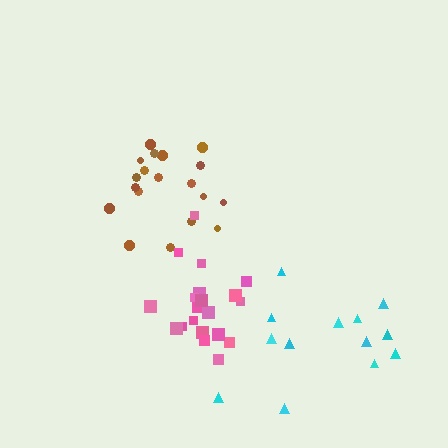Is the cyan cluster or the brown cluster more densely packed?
Brown.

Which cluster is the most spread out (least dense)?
Cyan.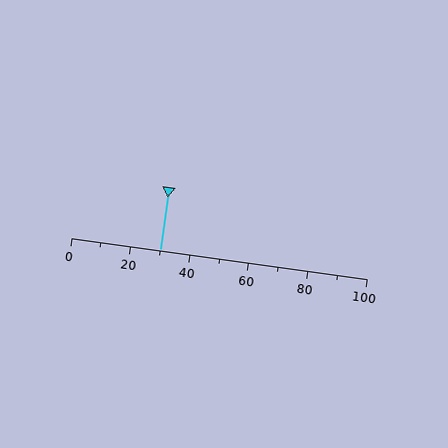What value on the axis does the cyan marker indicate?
The marker indicates approximately 30.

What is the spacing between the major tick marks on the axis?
The major ticks are spaced 20 apart.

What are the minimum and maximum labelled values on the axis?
The axis runs from 0 to 100.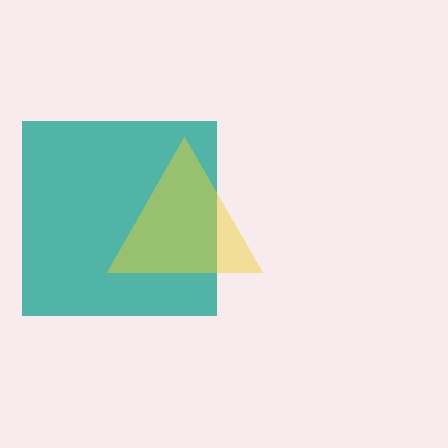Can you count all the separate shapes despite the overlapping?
Yes, there are 2 separate shapes.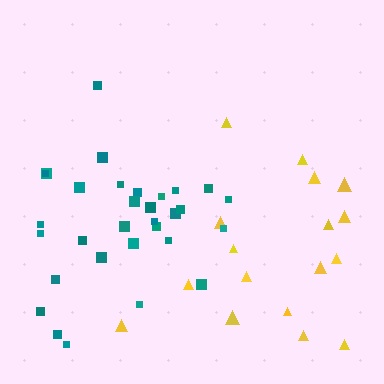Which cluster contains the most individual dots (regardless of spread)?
Teal (31).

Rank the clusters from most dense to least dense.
teal, yellow.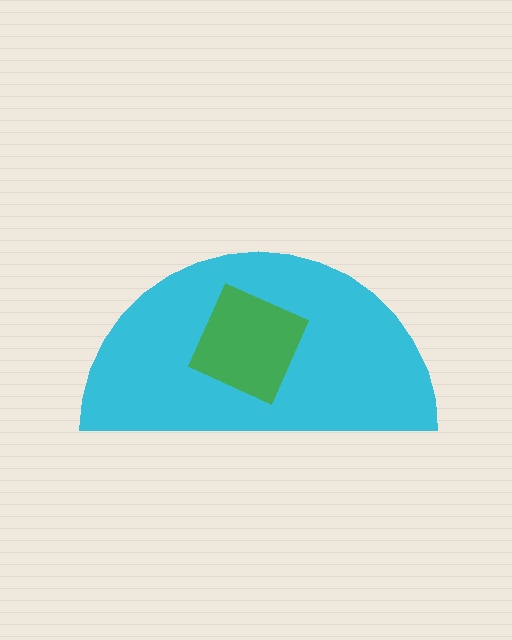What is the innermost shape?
The green diamond.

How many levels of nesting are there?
2.